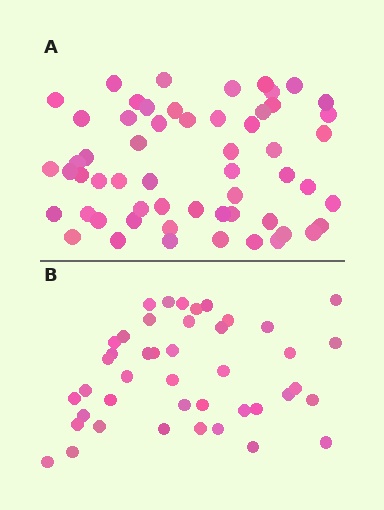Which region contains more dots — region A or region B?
Region A (the top region) has more dots.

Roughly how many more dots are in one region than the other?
Region A has approximately 15 more dots than region B.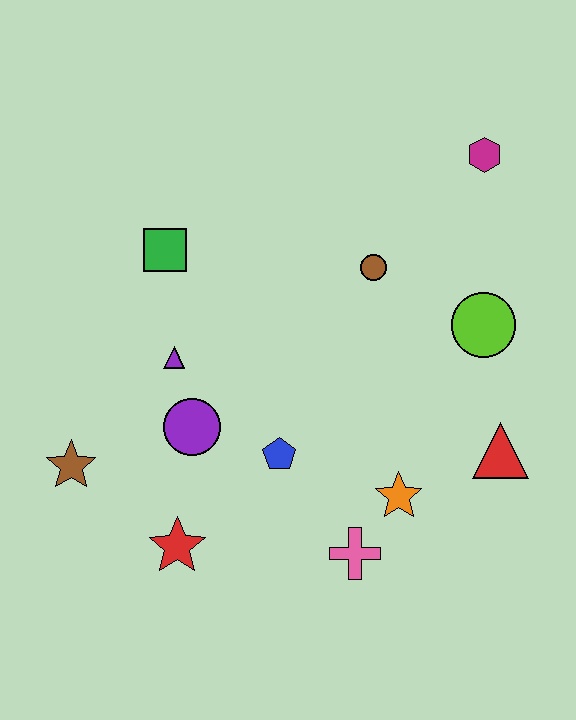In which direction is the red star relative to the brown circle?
The red star is below the brown circle.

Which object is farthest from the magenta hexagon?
The brown star is farthest from the magenta hexagon.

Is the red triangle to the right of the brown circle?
Yes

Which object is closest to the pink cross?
The orange star is closest to the pink cross.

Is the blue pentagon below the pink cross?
No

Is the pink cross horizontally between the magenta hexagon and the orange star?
No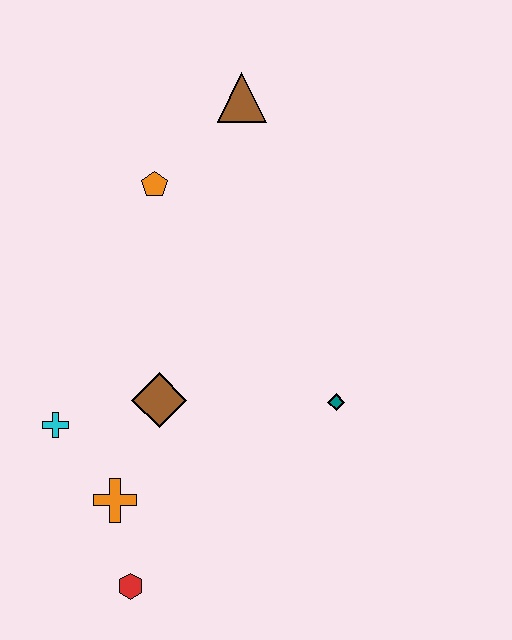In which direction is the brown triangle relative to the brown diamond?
The brown triangle is above the brown diamond.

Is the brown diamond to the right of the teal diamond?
No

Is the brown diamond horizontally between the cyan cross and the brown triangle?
Yes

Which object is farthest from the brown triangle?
The red hexagon is farthest from the brown triangle.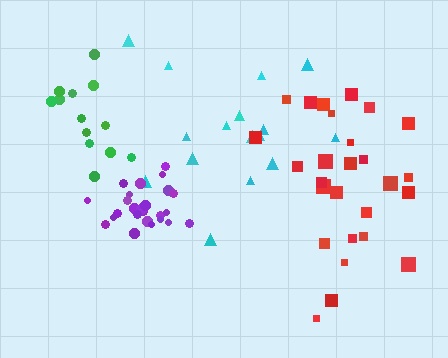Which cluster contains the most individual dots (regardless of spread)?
Red (27).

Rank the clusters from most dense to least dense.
purple, green, red, cyan.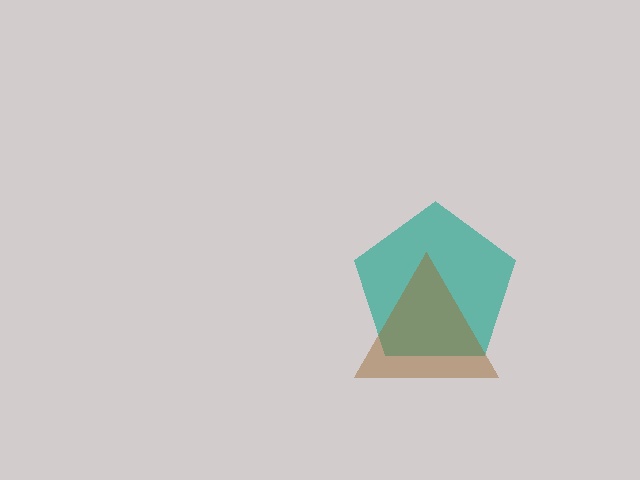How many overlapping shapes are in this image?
There are 2 overlapping shapes in the image.